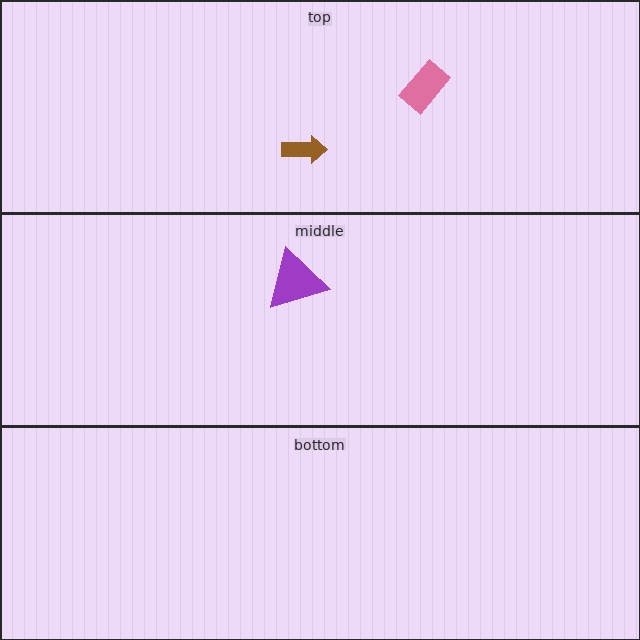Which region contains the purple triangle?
The middle region.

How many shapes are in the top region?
2.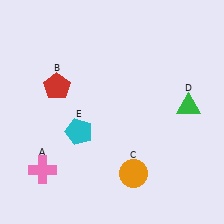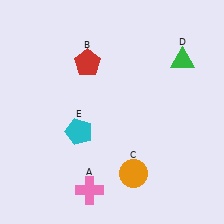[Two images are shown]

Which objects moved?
The objects that moved are: the pink cross (A), the red pentagon (B), the green triangle (D).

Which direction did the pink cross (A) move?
The pink cross (A) moved right.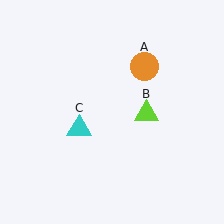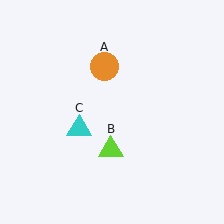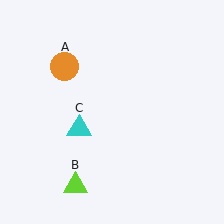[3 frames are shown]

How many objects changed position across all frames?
2 objects changed position: orange circle (object A), lime triangle (object B).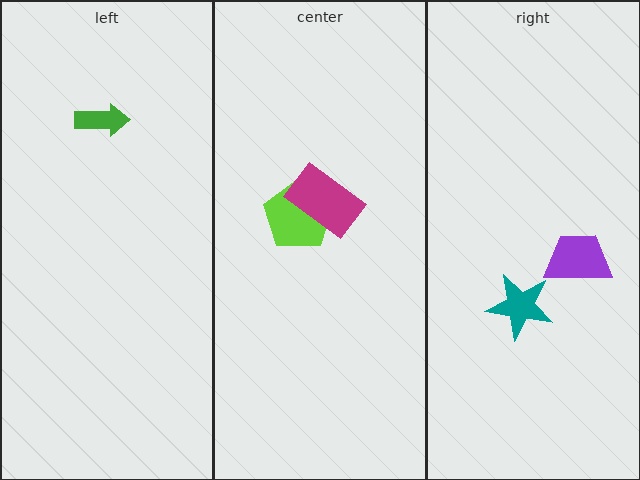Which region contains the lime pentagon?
The center region.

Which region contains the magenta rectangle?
The center region.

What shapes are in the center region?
The lime pentagon, the magenta rectangle.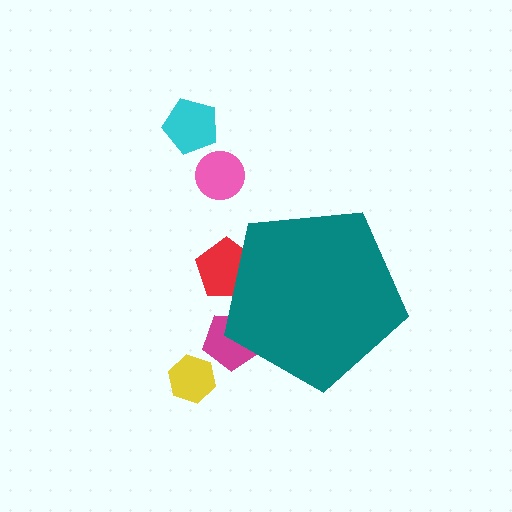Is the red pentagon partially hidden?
Yes, the red pentagon is partially hidden behind the teal pentagon.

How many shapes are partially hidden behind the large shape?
2 shapes are partially hidden.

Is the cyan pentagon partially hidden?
No, the cyan pentagon is fully visible.